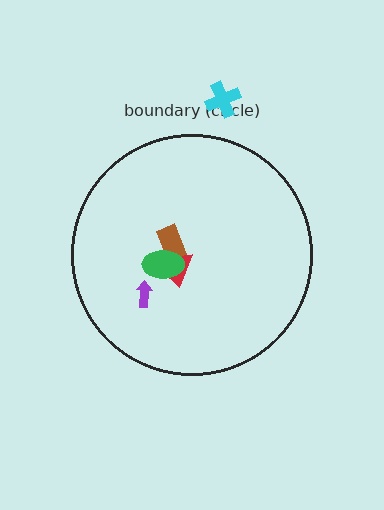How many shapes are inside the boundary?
4 inside, 1 outside.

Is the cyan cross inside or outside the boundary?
Outside.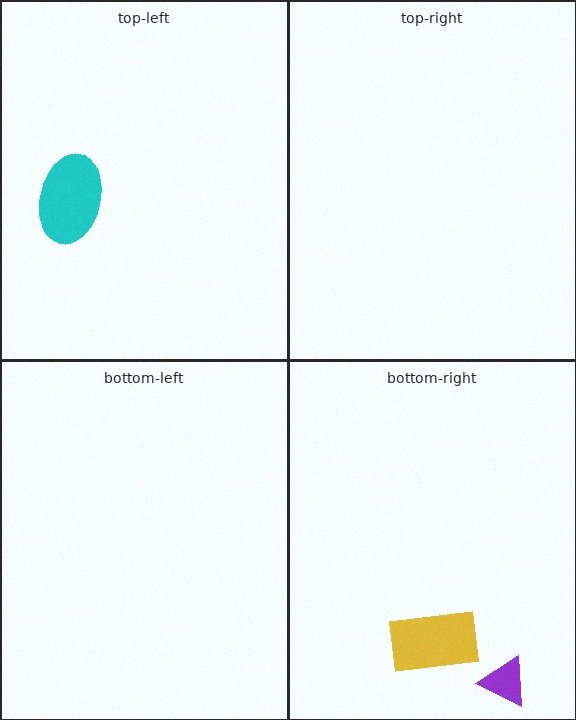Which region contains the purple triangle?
The bottom-right region.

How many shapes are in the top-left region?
1.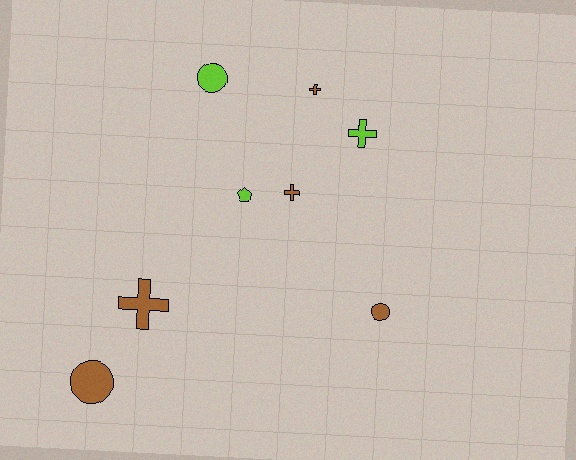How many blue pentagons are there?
There are no blue pentagons.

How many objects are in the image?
There are 8 objects.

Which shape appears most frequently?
Cross, with 4 objects.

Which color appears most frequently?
Brown, with 5 objects.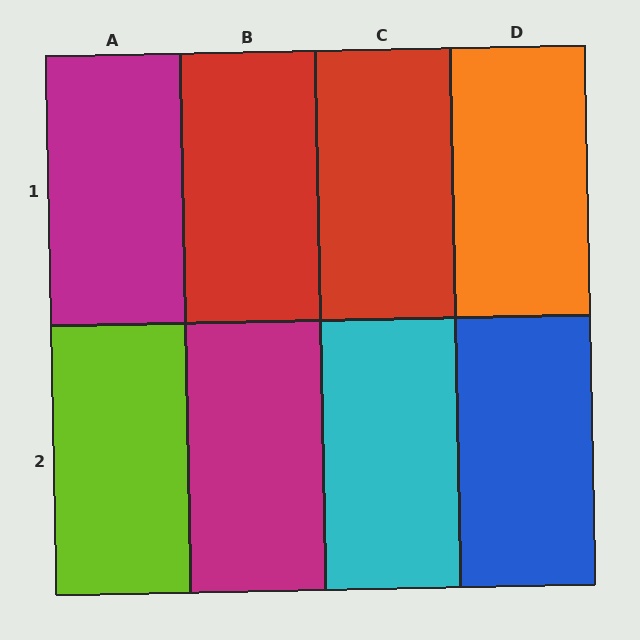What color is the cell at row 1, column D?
Orange.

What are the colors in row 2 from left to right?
Lime, magenta, cyan, blue.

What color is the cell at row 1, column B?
Red.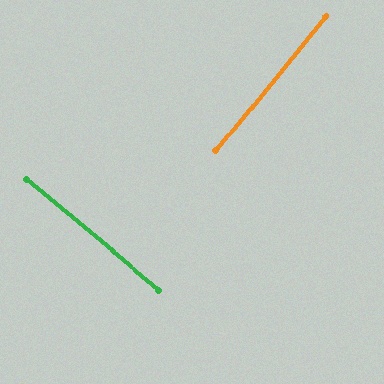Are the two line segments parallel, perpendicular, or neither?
Perpendicular — they meet at approximately 89°.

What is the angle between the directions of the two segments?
Approximately 89 degrees.